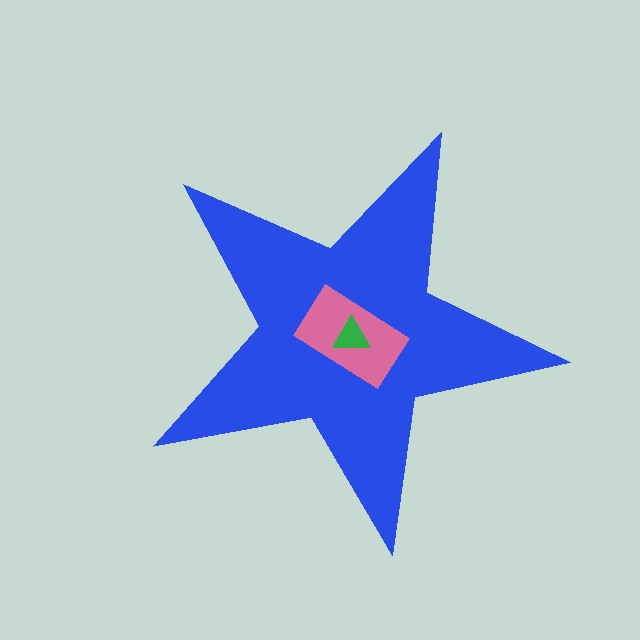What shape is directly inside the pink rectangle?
The green triangle.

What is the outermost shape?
The blue star.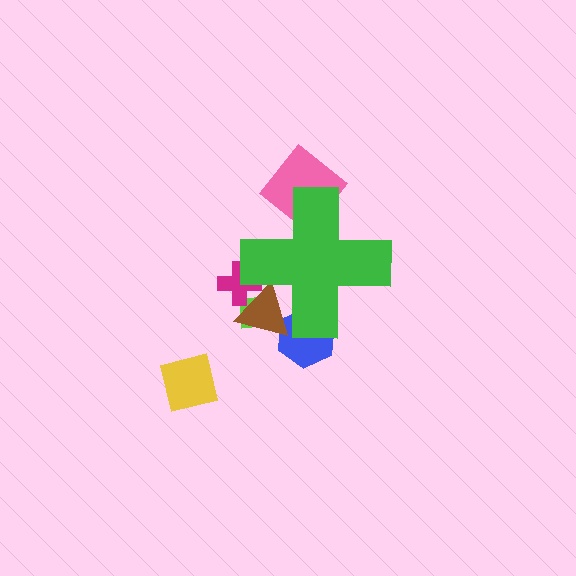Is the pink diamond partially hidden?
Yes, the pink diamond is partially hidden behind the green cross.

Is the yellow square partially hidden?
No, the yellow square is fully visible.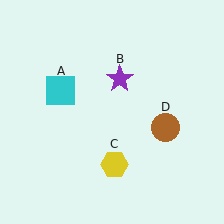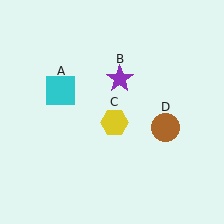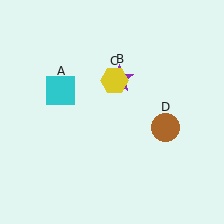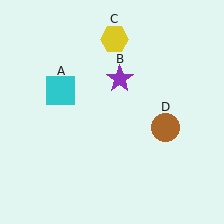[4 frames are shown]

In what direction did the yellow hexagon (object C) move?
The yellow hexagon (object C) moved up.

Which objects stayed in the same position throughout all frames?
Cyan square (object A) and purple star (object B) and brown circle (object D) remained stationary.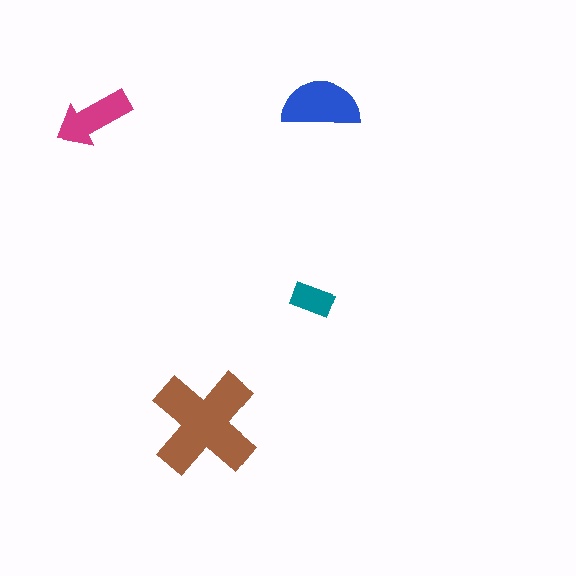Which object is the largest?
The brown cross.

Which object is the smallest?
The teal rectangle.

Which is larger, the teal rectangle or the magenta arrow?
The magenta arrow.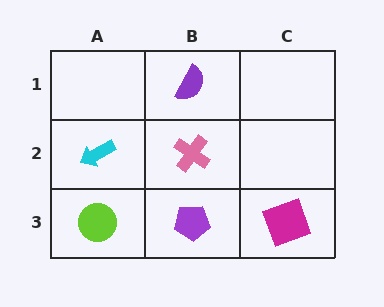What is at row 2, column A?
A cyan arrow.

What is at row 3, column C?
A magenta square.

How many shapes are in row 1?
1 shape.